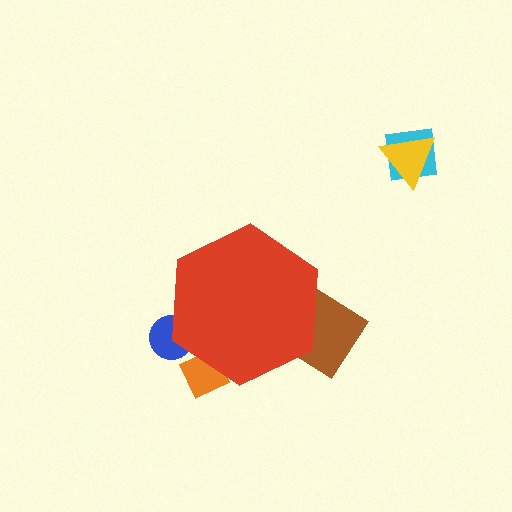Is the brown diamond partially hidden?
Yes, the brown diamond is partially hidden behind the red hexagon.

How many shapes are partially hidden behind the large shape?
3 shapes are partially hidden.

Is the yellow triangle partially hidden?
No, the yellow triangle is fully visible.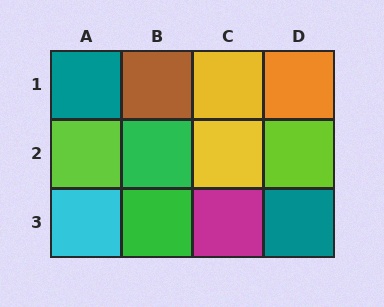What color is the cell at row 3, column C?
Magenta.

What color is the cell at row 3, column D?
Teal.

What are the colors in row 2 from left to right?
Lime, green, yellow, lime.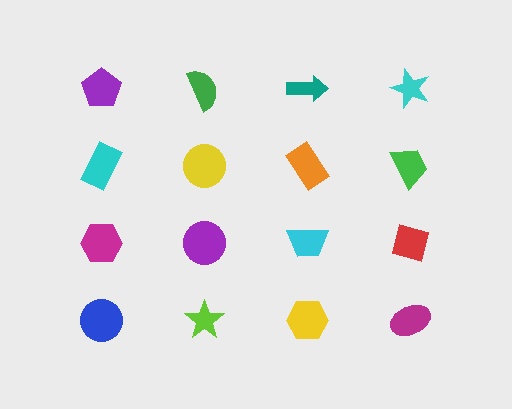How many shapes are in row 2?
4 shapes.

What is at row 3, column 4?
A red square.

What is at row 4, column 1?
A blue circle.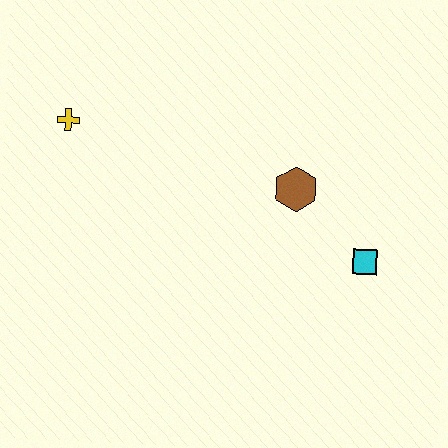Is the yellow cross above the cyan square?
Yes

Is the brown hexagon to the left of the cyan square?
Yes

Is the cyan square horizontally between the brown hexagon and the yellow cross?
No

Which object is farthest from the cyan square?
The yellow cross is farthest from the cyan square.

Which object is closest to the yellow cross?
The brown hexagon is closest to the yellow cross.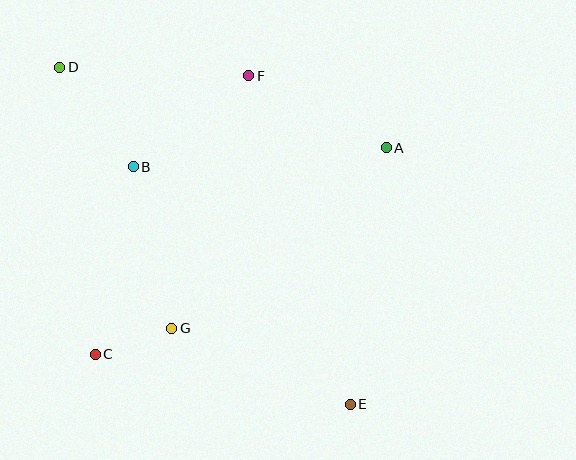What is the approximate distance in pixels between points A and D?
The distance between A and D is approximately 336 pixels.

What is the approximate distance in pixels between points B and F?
The distance between B and F is approximately 147 pixels.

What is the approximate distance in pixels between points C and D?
The distance between C and D is approximately 289 pixels.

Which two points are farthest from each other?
Points D and E are farthest from each other.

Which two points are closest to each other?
Points C and G are closest to each other.